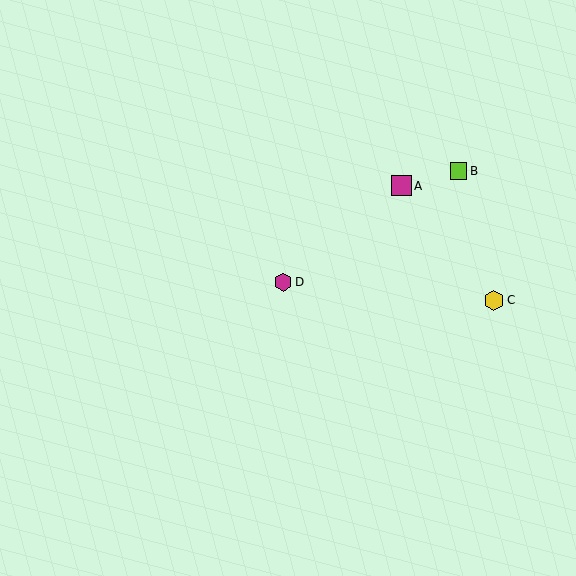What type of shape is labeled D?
Shape D is a magenta hexagon.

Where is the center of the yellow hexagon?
The center of the yellow hexagon is at (494, 300).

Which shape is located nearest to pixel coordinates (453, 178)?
The lime square (labeled B) at (459, 171) is nearest to that location.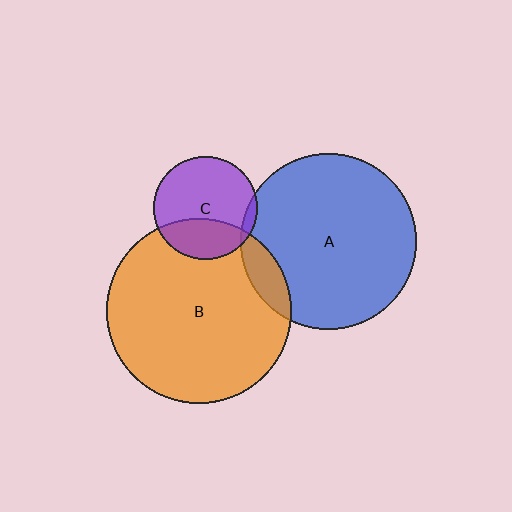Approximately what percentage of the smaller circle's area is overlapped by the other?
Approximately 30%.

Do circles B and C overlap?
Yes.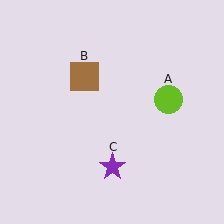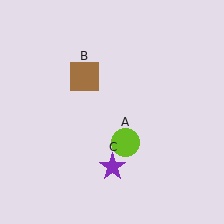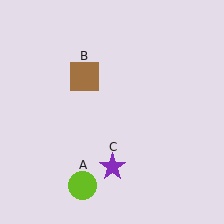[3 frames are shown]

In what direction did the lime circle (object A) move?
The lime circle (object A) moved down and to the left.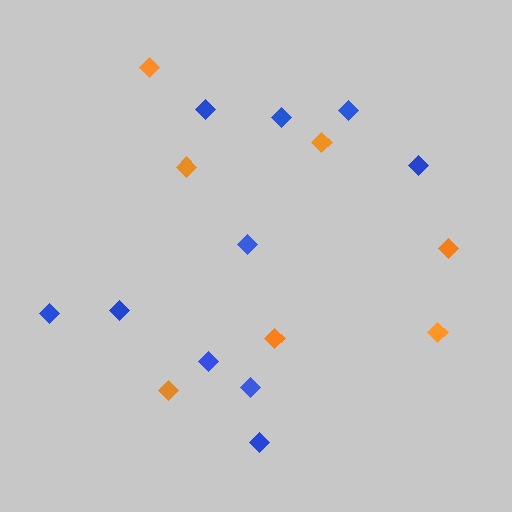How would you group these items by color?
There are 2 groups: one group of orange diamonds (7) and one group of blue diamonds (10).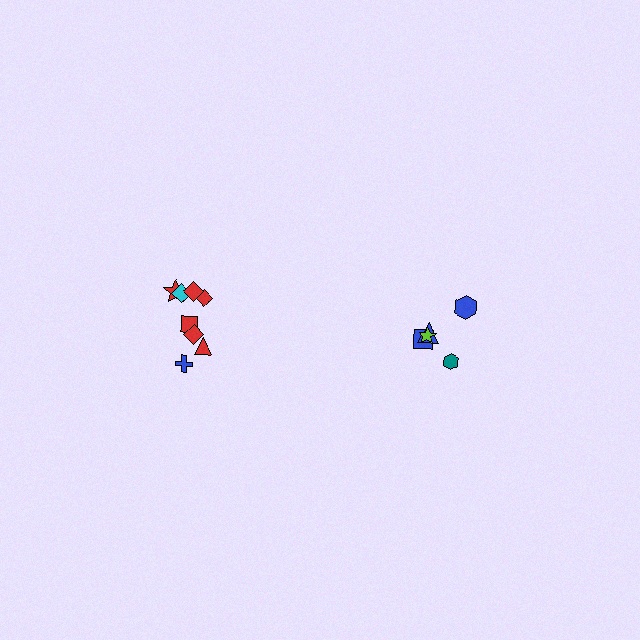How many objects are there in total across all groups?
There are 13 objects.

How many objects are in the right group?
There are 5 objects.